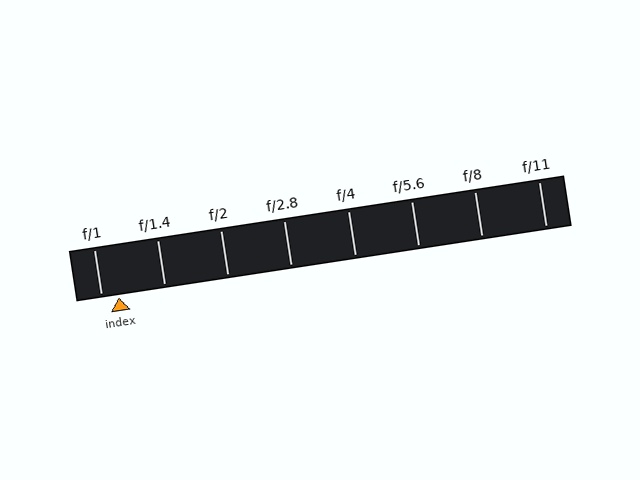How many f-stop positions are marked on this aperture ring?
There are 8 f-stop positions marked.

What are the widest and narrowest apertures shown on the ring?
The widest aperture shown is f/1 and the narrowest is f/11.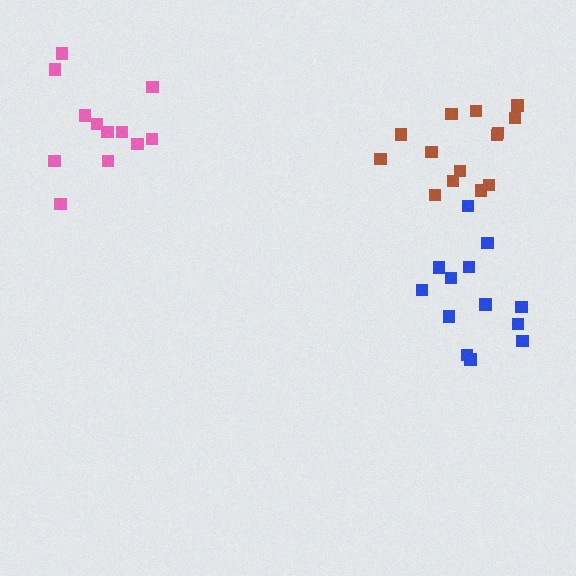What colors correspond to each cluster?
The clusters are colored: brown, pink, blue.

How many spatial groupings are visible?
There are 3 spatial groupings.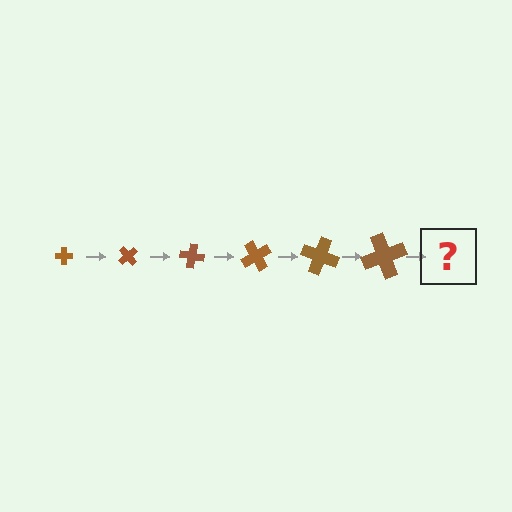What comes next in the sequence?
The next element should be a cross, larger than the previous one and rotated 300 degrees from the start.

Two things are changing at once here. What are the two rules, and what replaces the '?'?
The two rules are that the cross grows larger each step and it rotates 50 degrees each step. The '?' should be a cross, larger than the previous one and rotated 300 degrees from the start.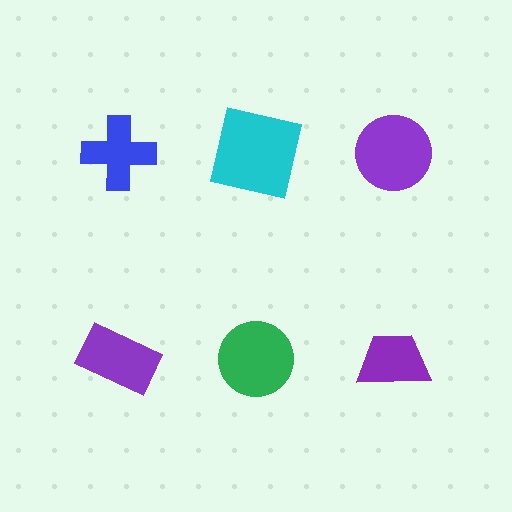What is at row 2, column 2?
A green circle.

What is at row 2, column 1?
A purple rectangle.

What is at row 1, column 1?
A blue cross.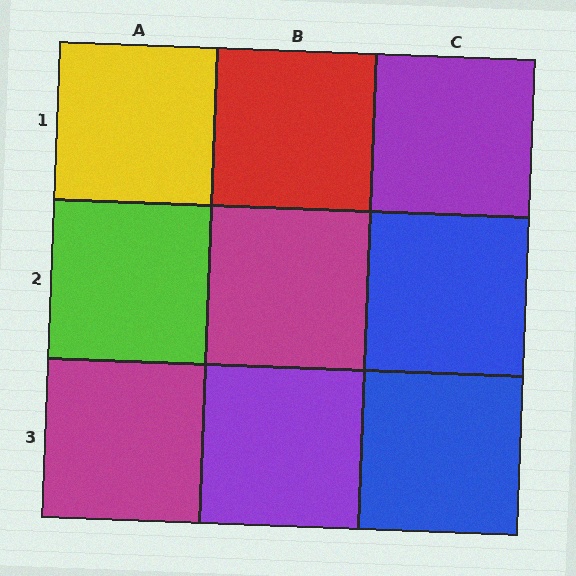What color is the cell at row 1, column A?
Yellow.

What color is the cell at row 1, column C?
Purple.